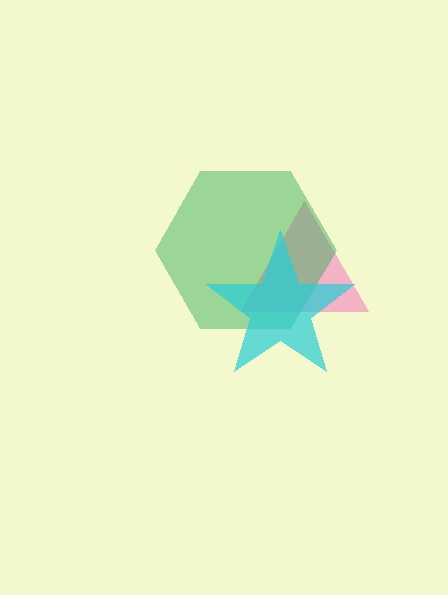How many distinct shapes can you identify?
There are 3 distinct shapes: a pink triangle, a green hexagon, a cyan star.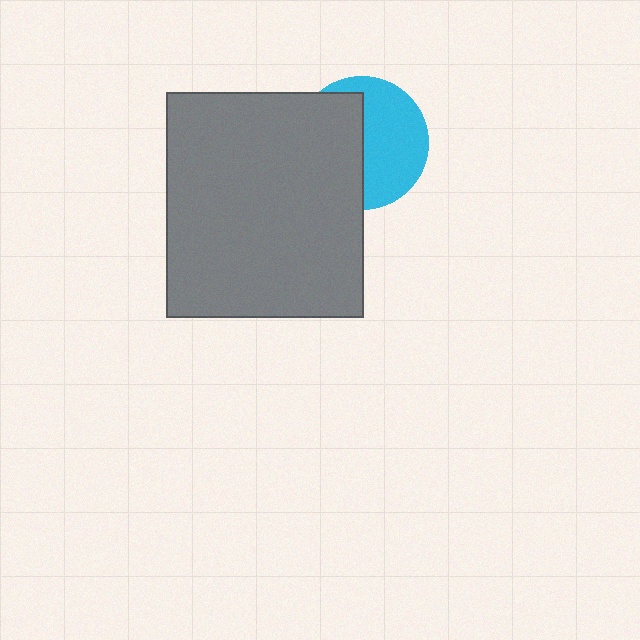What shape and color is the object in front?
The object in front is a gray rectangle.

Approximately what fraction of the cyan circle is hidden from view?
Roughly 48% of the cyan circle is hidden behind the gray rectangle.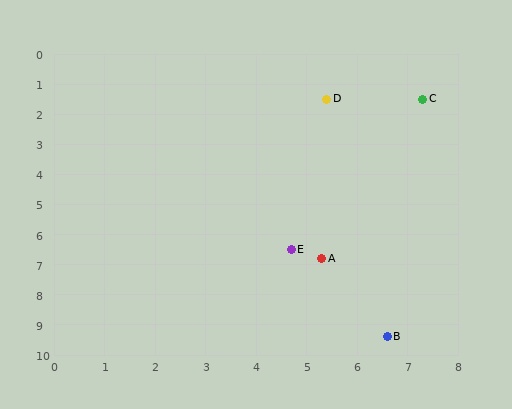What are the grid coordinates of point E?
Point E is at approximately (4.7, 6.5).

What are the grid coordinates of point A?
Point A is at approximately (5.3, 6.8).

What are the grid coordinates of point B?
Point B is at approximately (6.6, 9.4).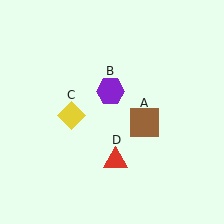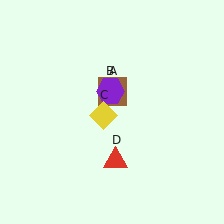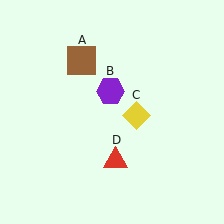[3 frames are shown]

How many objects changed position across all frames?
2 objects changed position: brown square (object A), yellow diamond (object C).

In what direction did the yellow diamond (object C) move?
The yellow diamond (object C) moved right.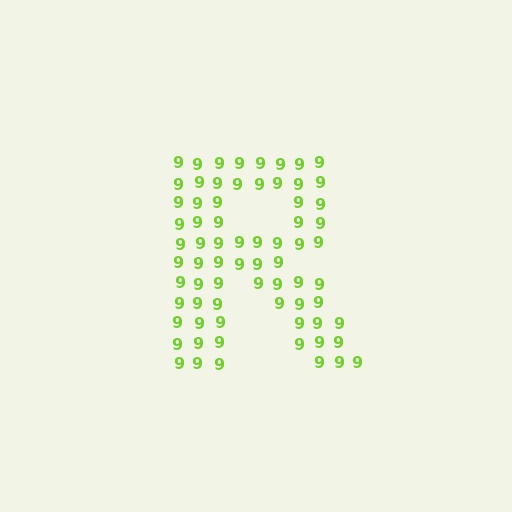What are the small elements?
The small elements are digit 9's.